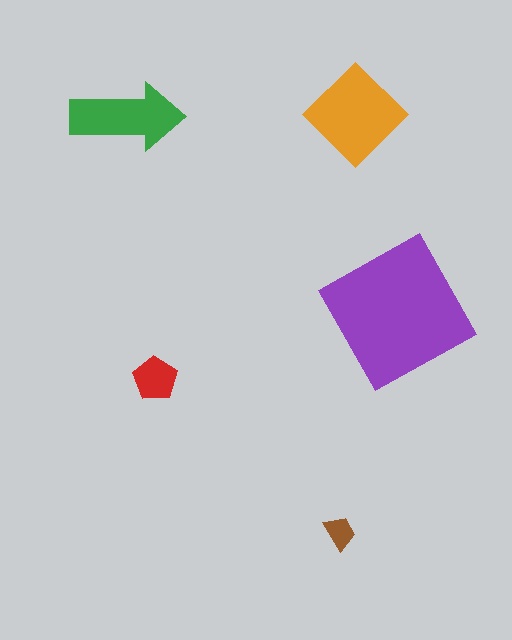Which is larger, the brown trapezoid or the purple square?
The purple square.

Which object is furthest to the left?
The green arrow is leftmost.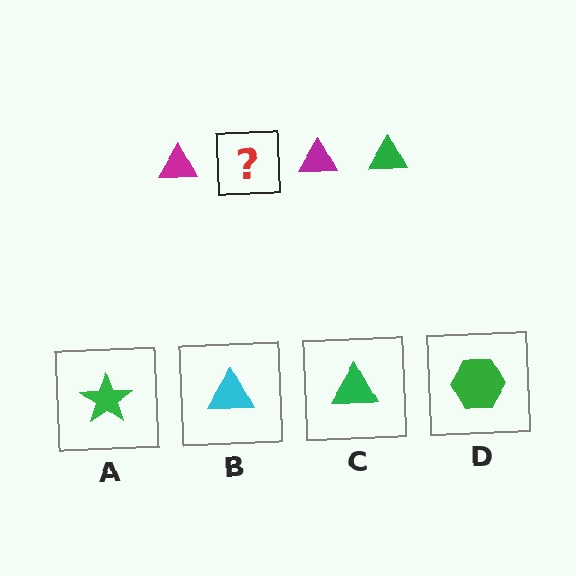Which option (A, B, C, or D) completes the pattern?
C.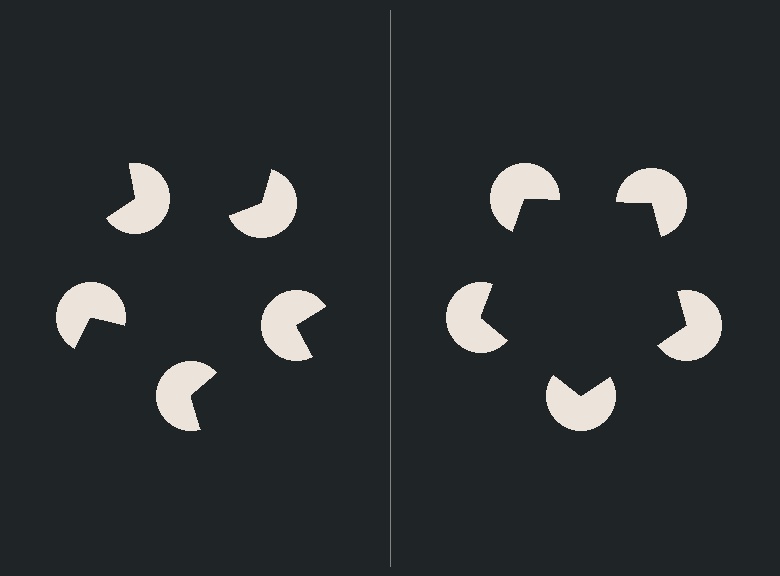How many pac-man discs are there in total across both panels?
10 — 5 on each side.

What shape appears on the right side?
An illusory pentagon.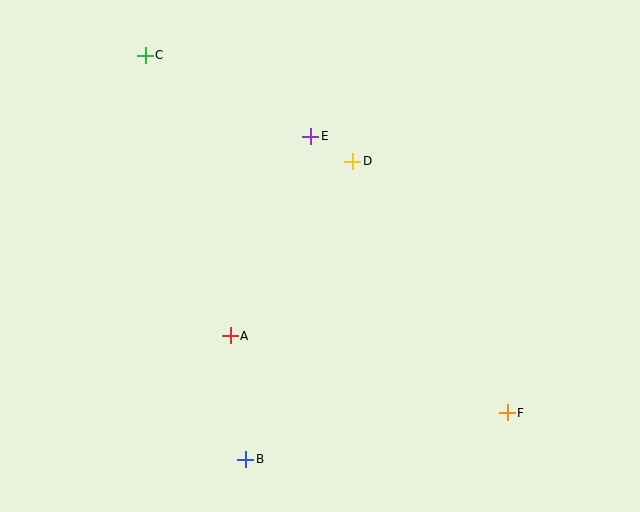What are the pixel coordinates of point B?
Point B is at (246, 459).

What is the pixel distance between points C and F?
The distance between C and F is 509 pixels.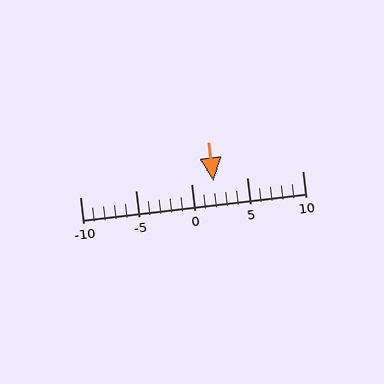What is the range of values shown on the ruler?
The ruler shows values from -10 to 10.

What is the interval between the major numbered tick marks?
The major tick marks are spaced 5 units apart.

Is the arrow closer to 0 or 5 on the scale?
The arrow is closer to 0.